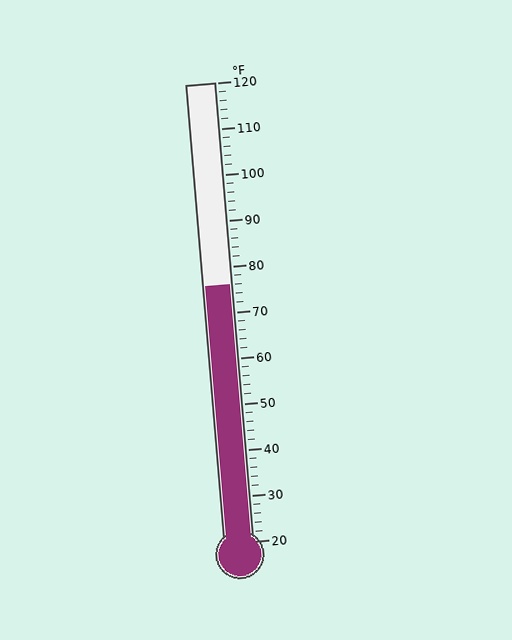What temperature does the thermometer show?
The thermometer shows approximately 76°F.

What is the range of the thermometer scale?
The thermometer scale ranges from 20°F to 120°F.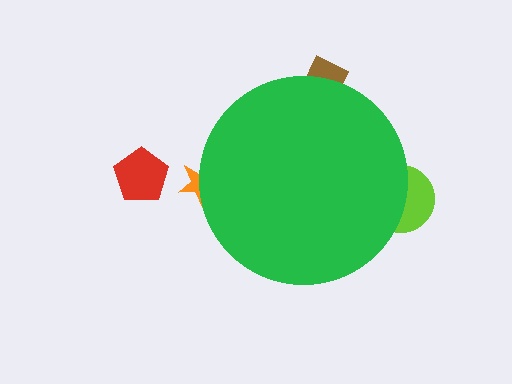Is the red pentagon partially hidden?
No, the red pentagon is fully visible.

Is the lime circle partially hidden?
Yes, the lime circle is partially hidden behind the green circle.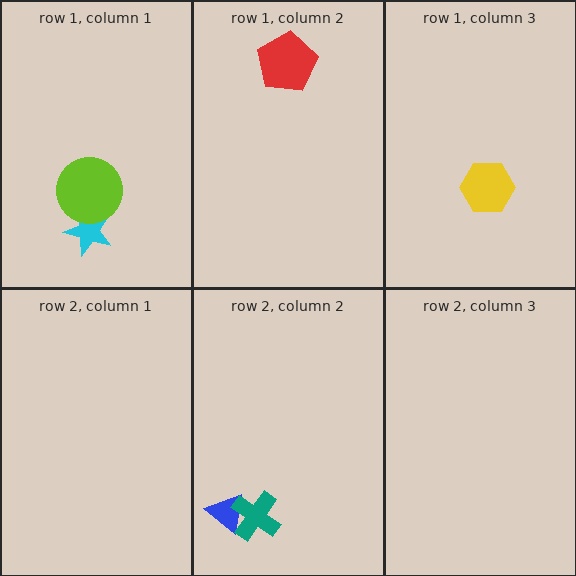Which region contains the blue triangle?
The row 2, column 2 region.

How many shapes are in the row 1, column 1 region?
2.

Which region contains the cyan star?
The row 1, column 1 region.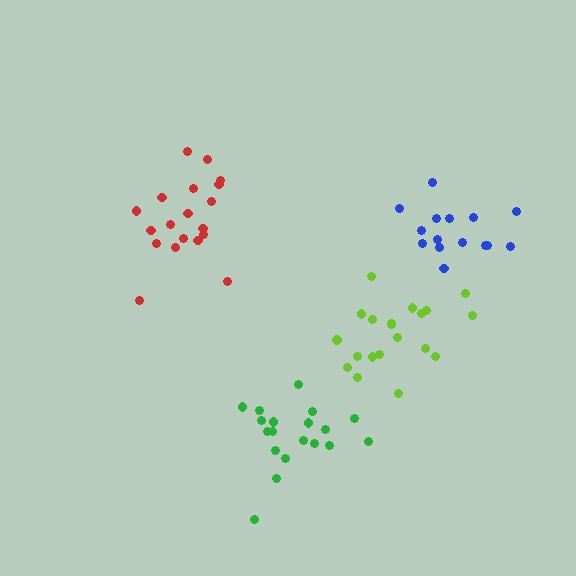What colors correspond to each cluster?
The clusters are colored: lime, blue, red, green.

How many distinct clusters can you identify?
There are 4 distinct clusters.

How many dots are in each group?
Group 1: 20 dots, Group 2: 15 dots, Group 3: 19 dots, Group 4: 19 dots (73 total).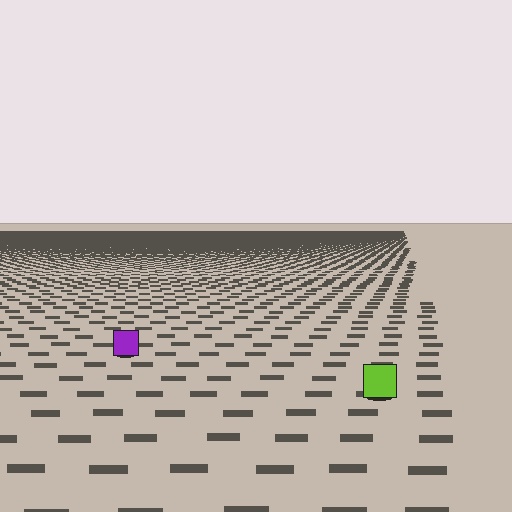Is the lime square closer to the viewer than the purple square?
Yes. The lime square is closer — you can tell from the texture gradient: the ground texture is coarser near it.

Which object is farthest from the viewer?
The purple square is farthest from the viewer. It appears smaller and the ground texture around it is denser.